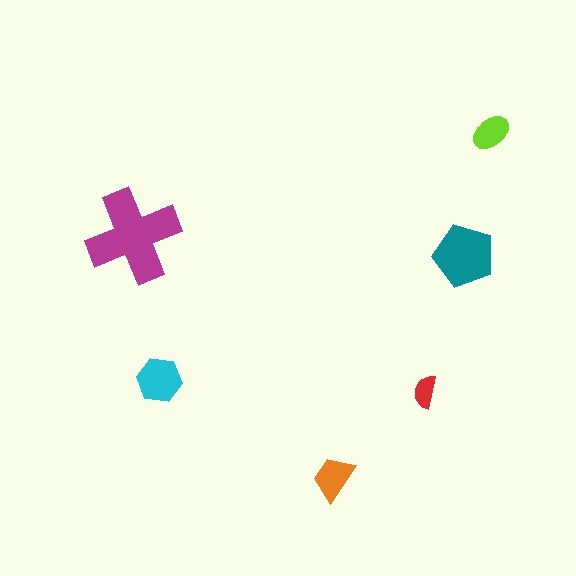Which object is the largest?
The magenta cross.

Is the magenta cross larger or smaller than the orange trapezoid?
Larger.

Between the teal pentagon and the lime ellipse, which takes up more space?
The teal pentagon.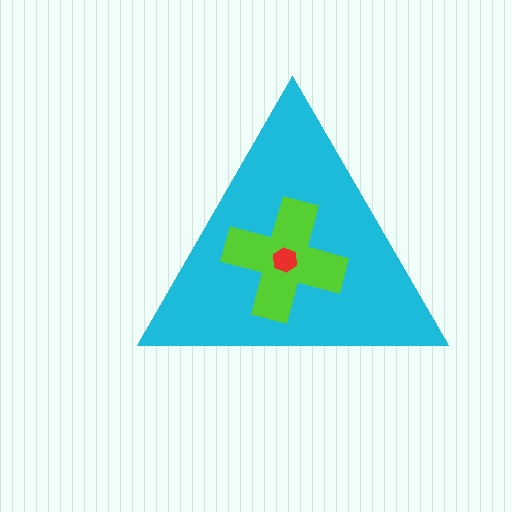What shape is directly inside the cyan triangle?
The lime cross.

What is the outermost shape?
The cyan triangle.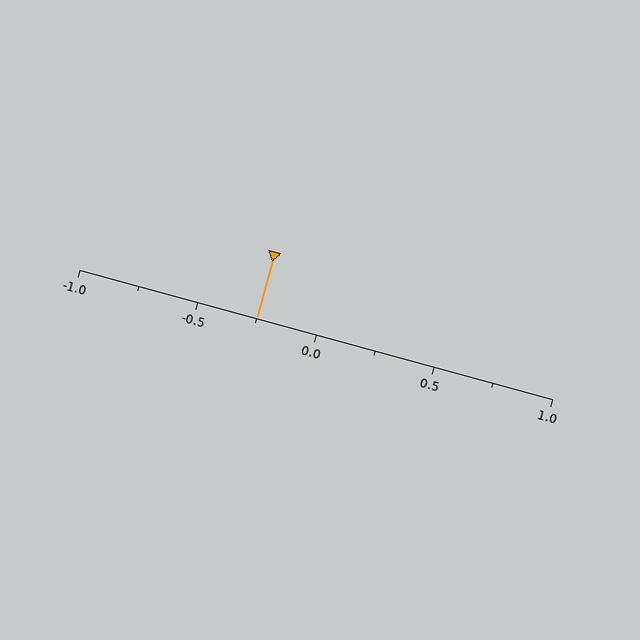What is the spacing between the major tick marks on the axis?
The major ticks are spaced 0.5 apart.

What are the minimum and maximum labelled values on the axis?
The axis runs from -1.0 to 1.0.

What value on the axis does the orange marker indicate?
The marker indicates approximately -0.25.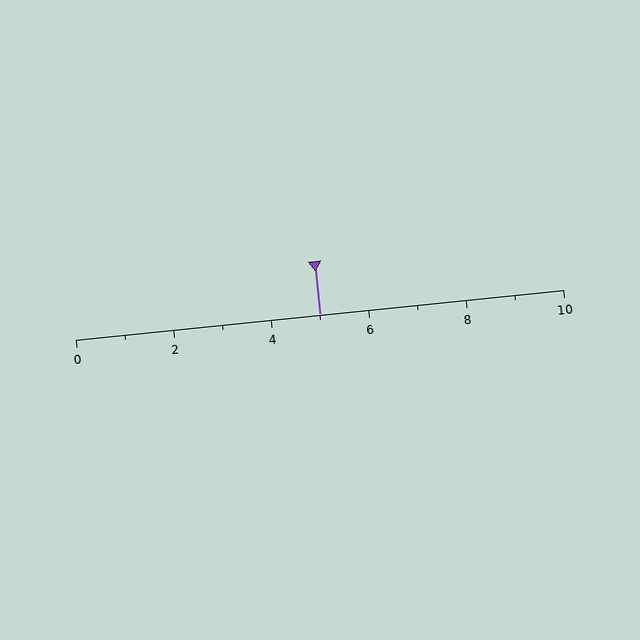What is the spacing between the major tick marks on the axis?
The major ticks are spaced 2 apart.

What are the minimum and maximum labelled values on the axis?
The axis runs from 0 to 10.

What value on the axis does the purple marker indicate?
The marker indicates approximately 5.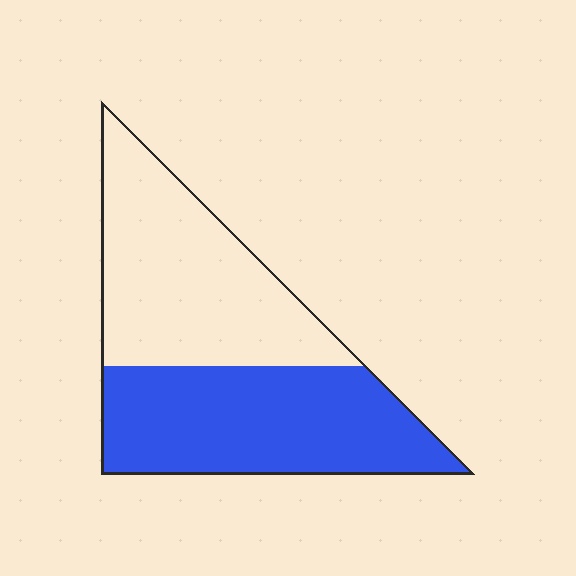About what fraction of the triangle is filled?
About one half (1/2).